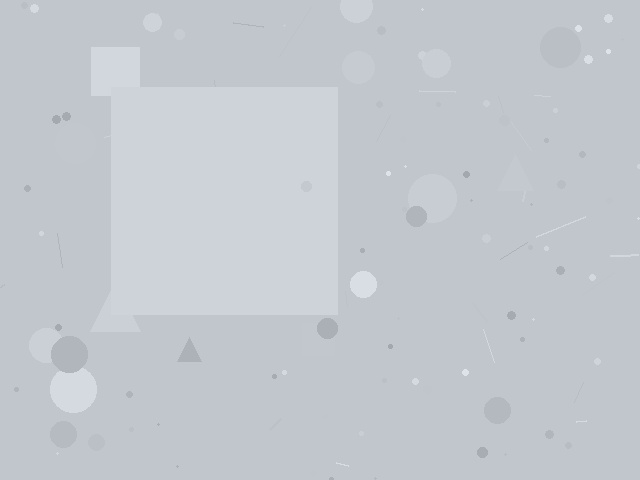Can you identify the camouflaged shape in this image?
The camouflaged shape is a square.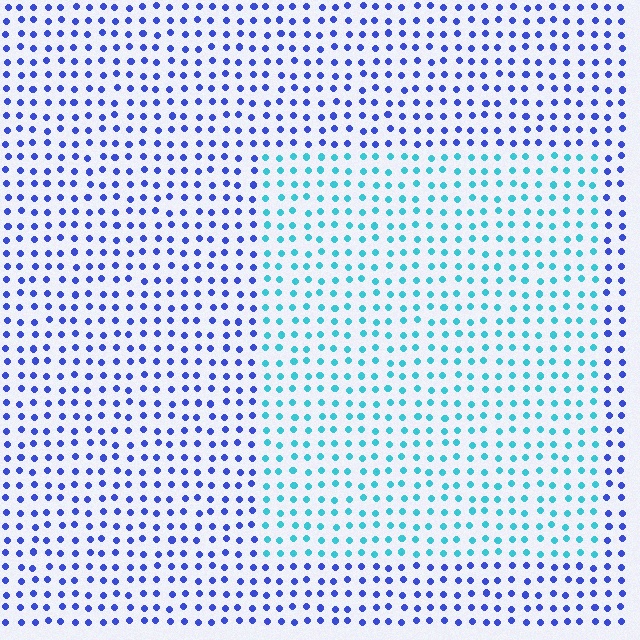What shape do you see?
I see a rectangle.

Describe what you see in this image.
The image is filled with small blue elements in a uniform arrangement. A rectangle-shaped region is visible where the elements are tinted to a slightly different hue, forming a subtle color boundary.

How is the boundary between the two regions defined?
The boundary is defined purely by a slight shift in hue (about 49 degrees). Spacing, size, and orientation are identical on both sides.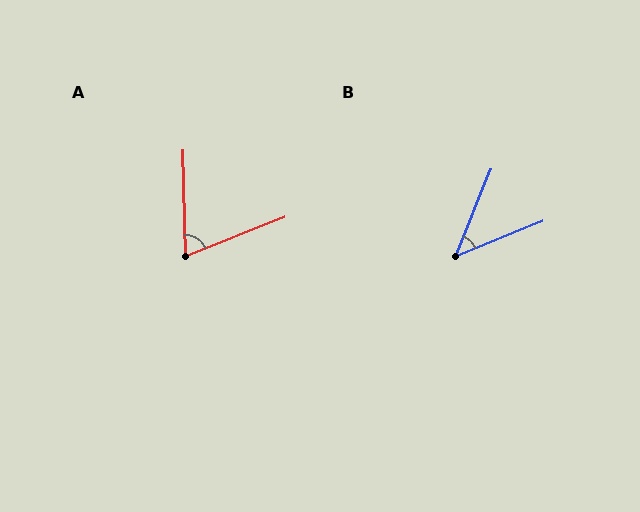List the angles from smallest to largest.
B (46°), A (70°).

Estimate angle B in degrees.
Approximately 46 degrees.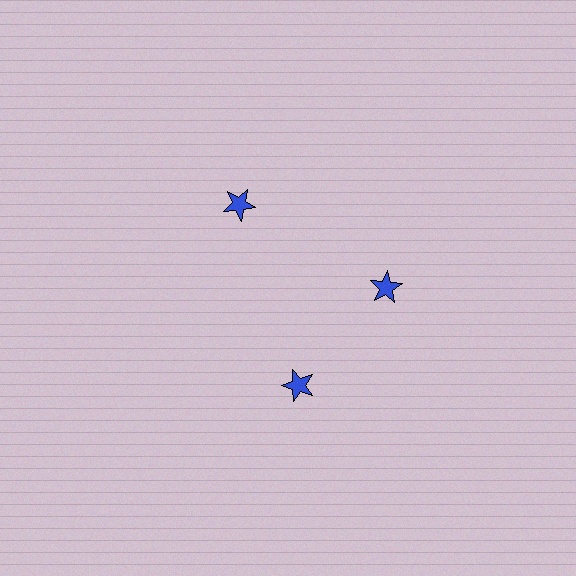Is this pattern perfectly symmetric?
No. The 3 blue stars are arranged in a ring, but one element near the 7 o'clock position is rotated out of alignment along the ring, breaking the 3-fold rotational symmetry.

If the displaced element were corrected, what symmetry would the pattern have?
It would have 3-fold rotational symmetry — the pattern would map onto itself every 120 degrees.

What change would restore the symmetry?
The symmetry would be restored by rotating it back into even spacing with its neighbors so that all 3 stars sit at equal angles and equal distance from the center.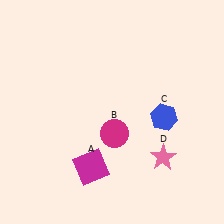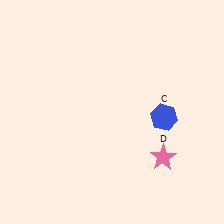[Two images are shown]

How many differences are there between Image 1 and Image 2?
There are 2 differences between the two images.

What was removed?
The magenta square (A), the magenta circle (B) were removed in Image 2.